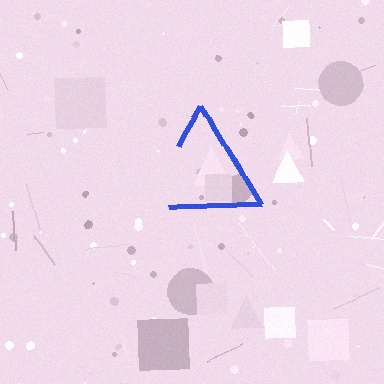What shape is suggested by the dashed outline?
The dashed outline suggests a triangle.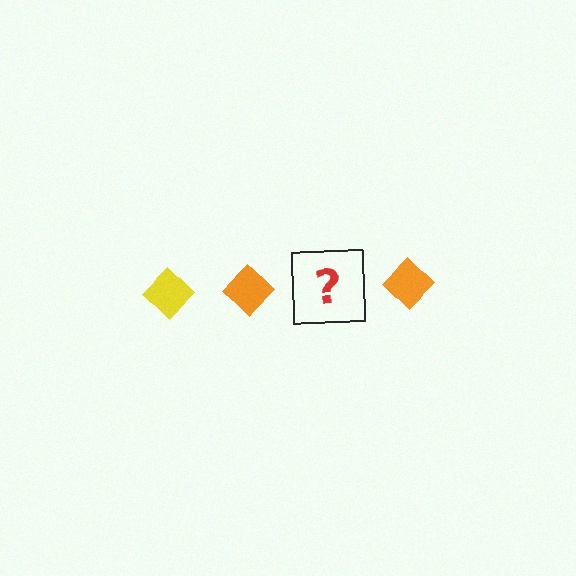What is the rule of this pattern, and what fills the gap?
The rule is that the pattern cycles through yellow, orange diamonds. The gap should be filled with a yellow diamond.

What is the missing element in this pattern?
The missing element is a yellow diamond.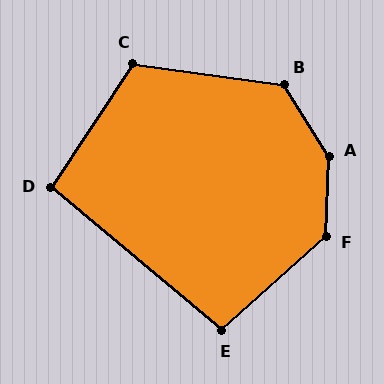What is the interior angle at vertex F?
Approximately 134 degrees (obtuse).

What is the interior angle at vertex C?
Approximately 116 degrees (obtuse).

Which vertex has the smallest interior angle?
D, at approximately 96 degrees.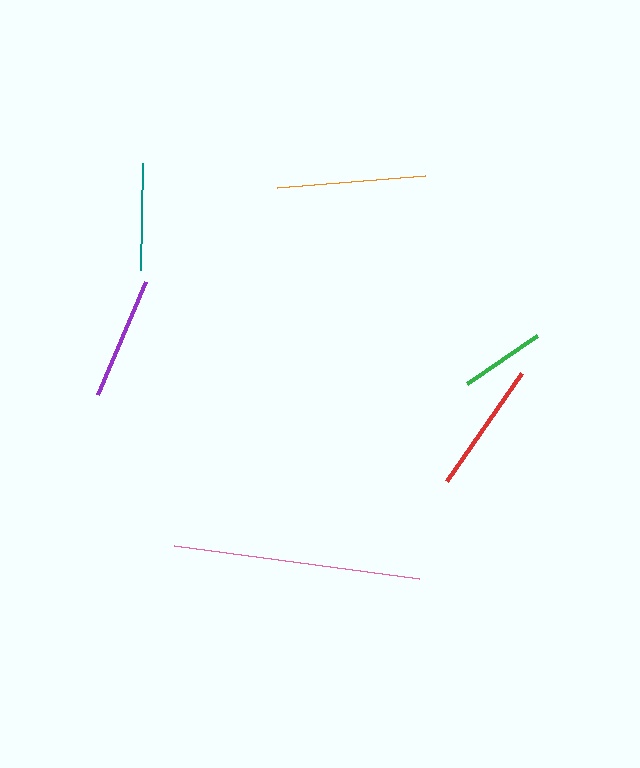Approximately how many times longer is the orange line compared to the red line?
The orange line is approximately 1.1 times the length of the red line.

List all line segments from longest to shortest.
From longest to shortest: pink, orange, red, purple, teal, green.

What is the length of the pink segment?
The pink segment is approximately 248 pixels long.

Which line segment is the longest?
The pink line is the longest at approximately 248 pixels.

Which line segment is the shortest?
The green line is the shortest at approximately 85 pixels.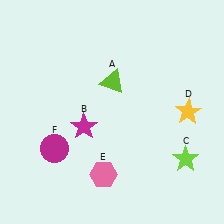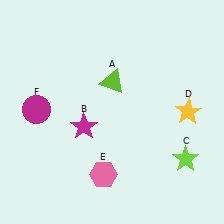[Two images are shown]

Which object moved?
The magenta circle (F) moved up.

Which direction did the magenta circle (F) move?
The magenta circle (F) moved up.